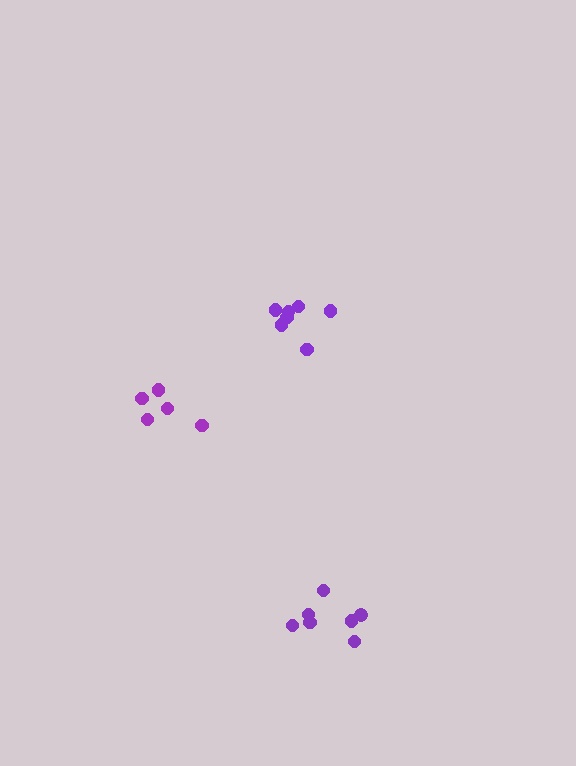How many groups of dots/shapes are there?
There are 3 groups.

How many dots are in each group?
Group 1: 7 dots, Group 2: 5 dots, Group 3: 7 dots (19 total).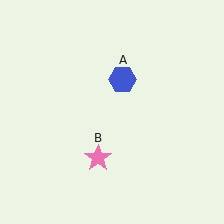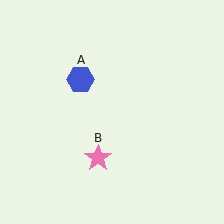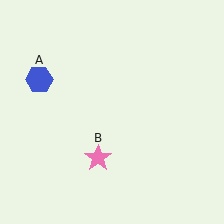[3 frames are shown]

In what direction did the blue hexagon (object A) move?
The blue hexagon (object A) moved left.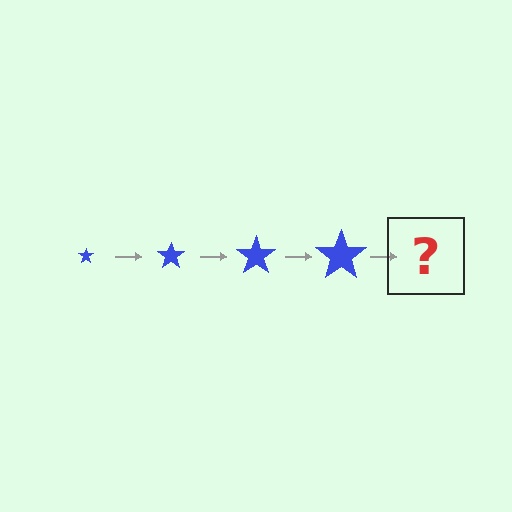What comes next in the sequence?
The next element should be a blue star, larger than the previous one.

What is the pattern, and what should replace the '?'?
The pattern is that the star gets progressively larger each step. The '?' should be a blue star, larger than the previous one.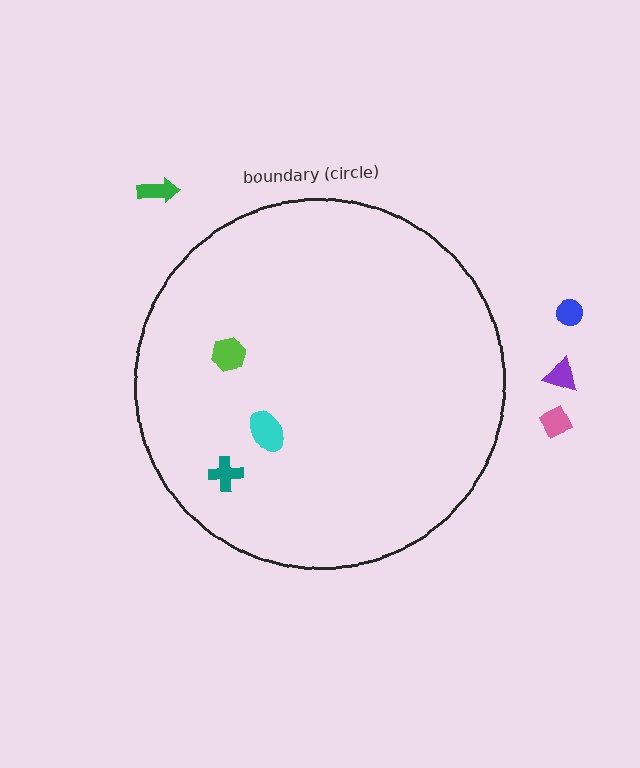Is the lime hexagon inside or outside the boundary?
Inside.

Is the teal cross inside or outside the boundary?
Inside.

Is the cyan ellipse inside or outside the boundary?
Inside.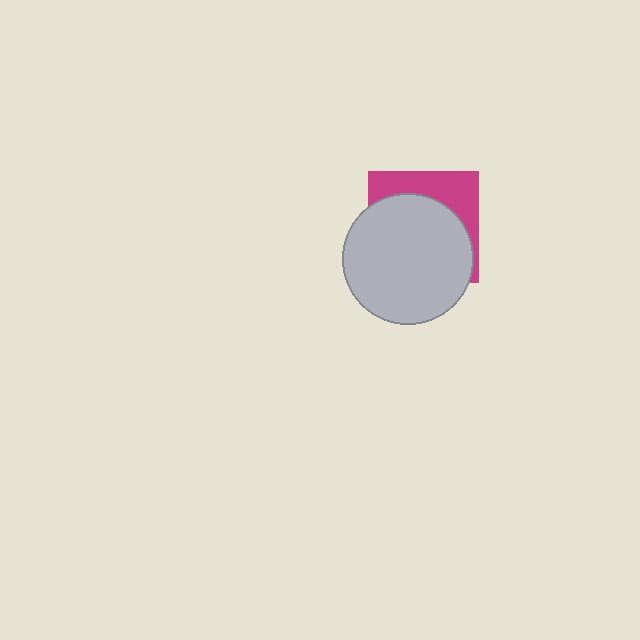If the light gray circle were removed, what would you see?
You would see the complete magenta square.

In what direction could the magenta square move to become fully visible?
The magenta square could move up. That would shift it out from behind the light gray circle entirely.